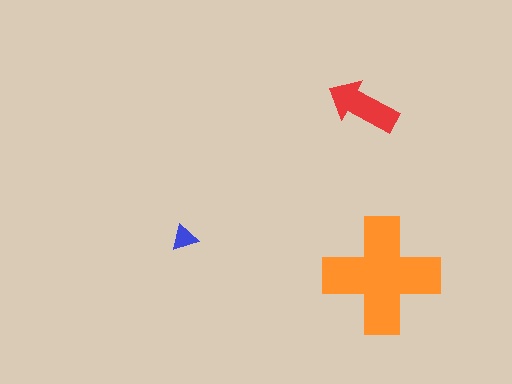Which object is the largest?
The orange cross.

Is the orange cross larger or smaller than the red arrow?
Larger.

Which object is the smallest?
The blue triangle.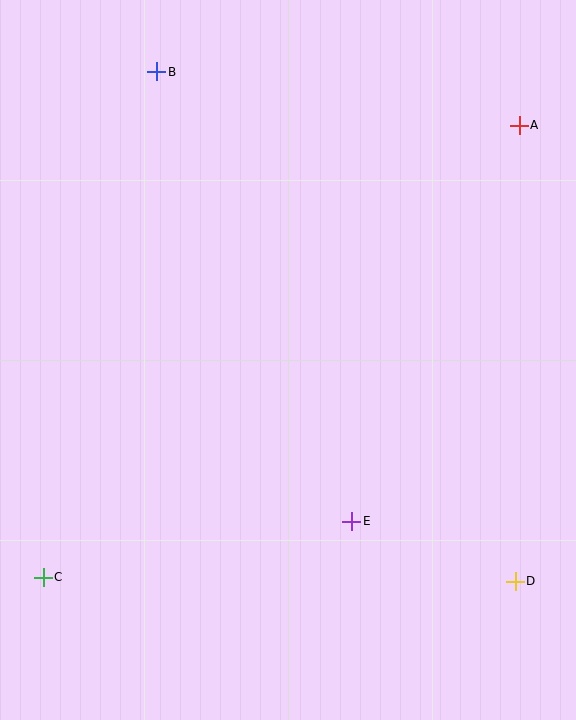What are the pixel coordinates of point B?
Point B is at (157, 72).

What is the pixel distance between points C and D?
The distance between C and D is 472 pixels.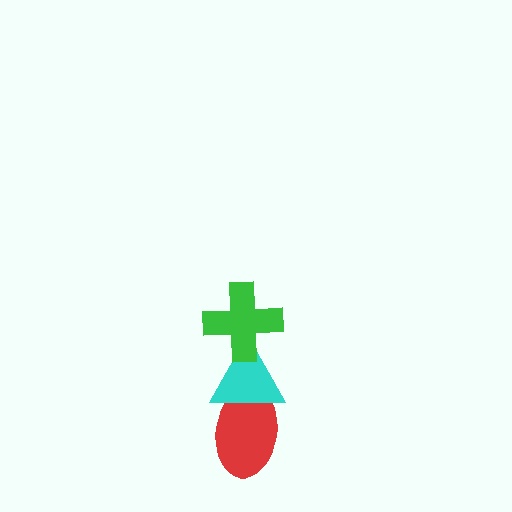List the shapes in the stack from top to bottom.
From top to bottom: the green cross, the cyan triangle, the red ellipse.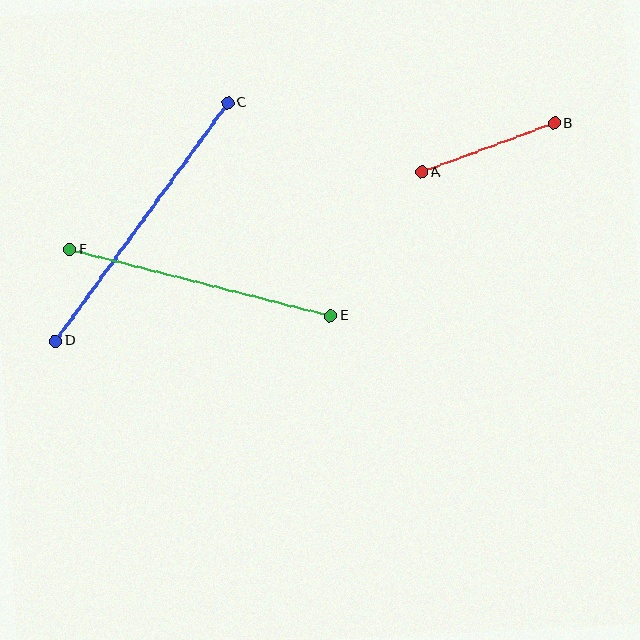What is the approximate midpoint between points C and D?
The midpoint is at approximately (142, 222) pixels.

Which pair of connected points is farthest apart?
Points C and D are farthest apart.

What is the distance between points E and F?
The distance is approximately 269 pixels.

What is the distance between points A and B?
The distance is approximately 141 pixels.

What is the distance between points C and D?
The distance is approximately 294 pixels.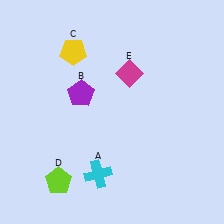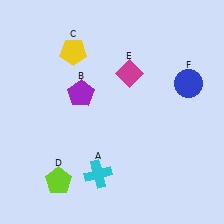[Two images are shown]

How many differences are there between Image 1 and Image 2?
There is 1 difference between the two images.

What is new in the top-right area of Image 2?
A blue circle (F) was added in the top-right area of Image 2.